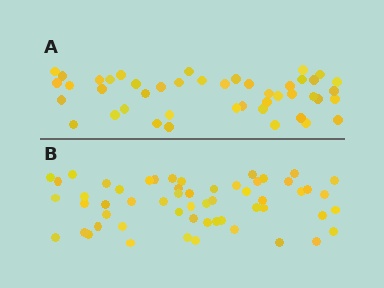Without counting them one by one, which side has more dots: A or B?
Region B (the bottom region) has more dots.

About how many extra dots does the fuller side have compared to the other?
Region B has roughly 12 or so more dots than region A.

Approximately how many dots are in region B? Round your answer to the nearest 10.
About 60 dots. (The exact count is 56, which rounds to 60.)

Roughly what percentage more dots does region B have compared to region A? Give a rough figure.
About 25% more.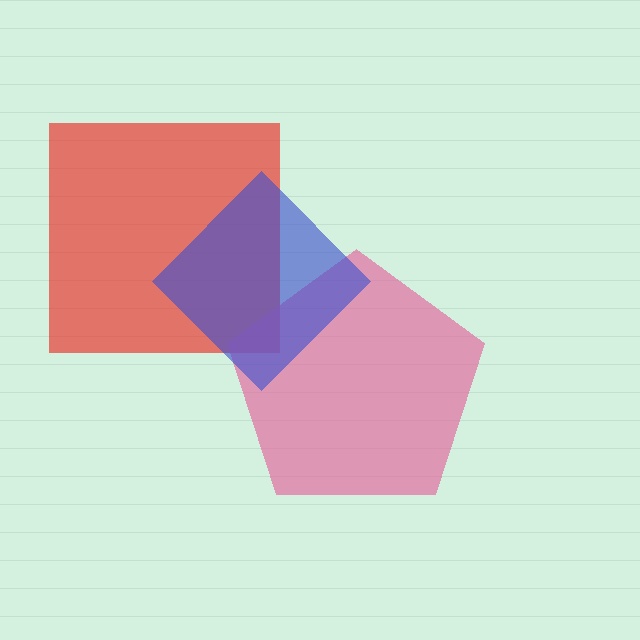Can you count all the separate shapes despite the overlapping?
Yes, there are 3 separate shapes.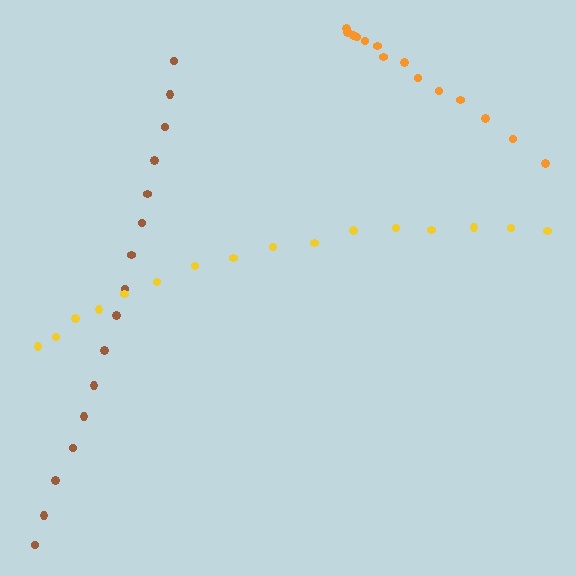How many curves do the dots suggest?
There are 3 distinct paths.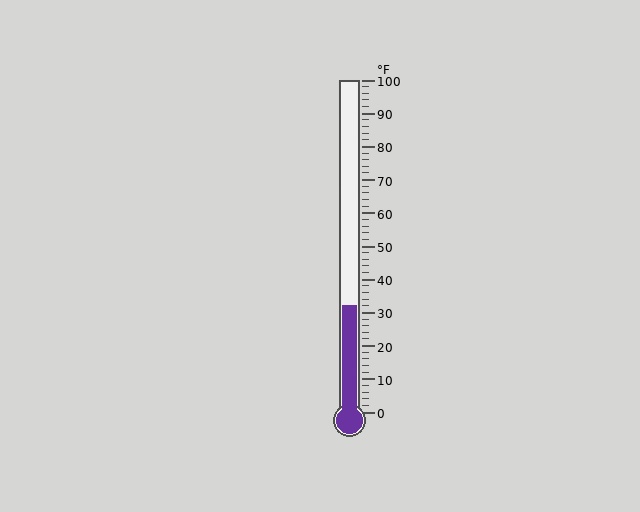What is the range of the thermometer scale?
The thermometer scale ranges from 0°F to 100°F.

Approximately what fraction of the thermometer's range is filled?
The thermometer is filled to approximately 30% of its range.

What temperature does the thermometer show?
The thermometer shows approximately 32°F.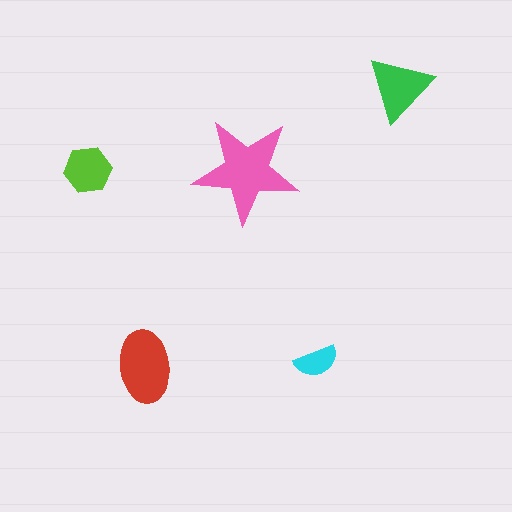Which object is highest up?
The green triangle is topmost.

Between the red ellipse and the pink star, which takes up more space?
The pink star.